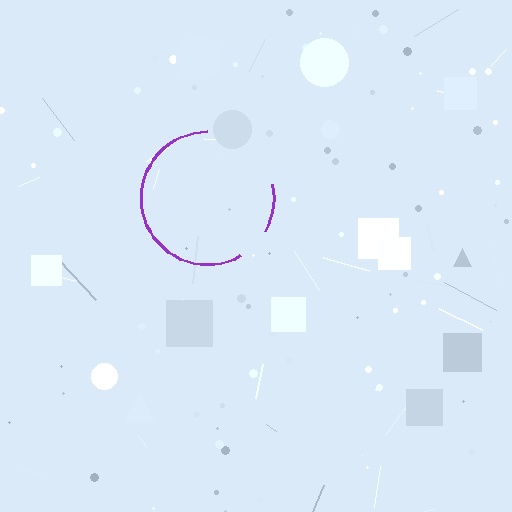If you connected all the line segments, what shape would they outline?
They would outline a circle.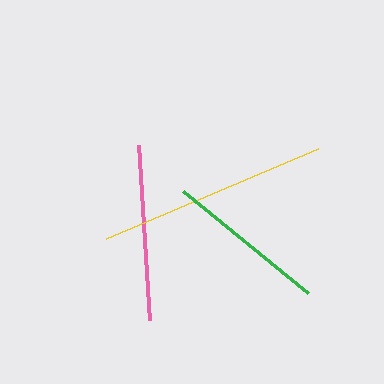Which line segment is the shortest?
The green line is the shortest at approximately 160 pixels.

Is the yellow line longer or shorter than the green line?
The yellow line is longer than the green line.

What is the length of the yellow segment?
The yellow segment is approximately 231 pixels long.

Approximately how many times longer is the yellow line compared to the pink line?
The yellow line is approximately 1.3 times the length of the pink line.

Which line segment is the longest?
The yellow line is the longest at approximately 231 pixels.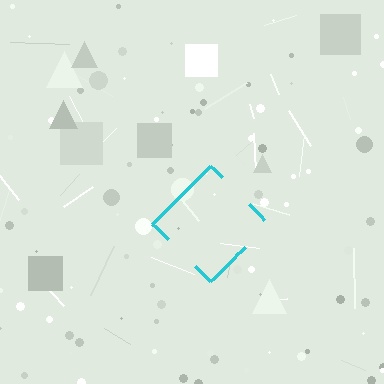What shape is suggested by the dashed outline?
The dashed outline suggests a diamond.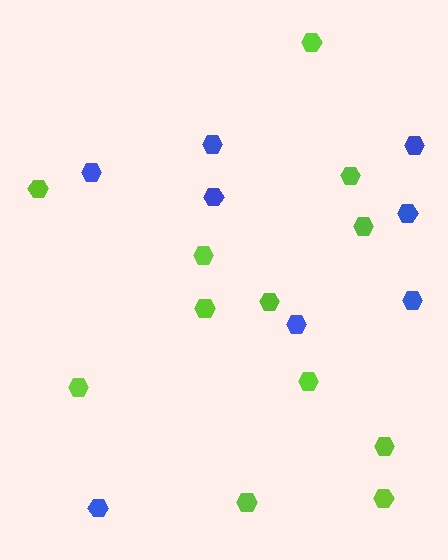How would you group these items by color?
There are 2 groups: one group of blue hexagons (8) and one group of lime hexagons (12).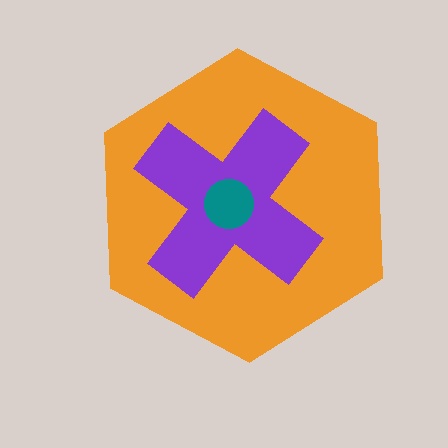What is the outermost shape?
The orange hexagon.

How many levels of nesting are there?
3.